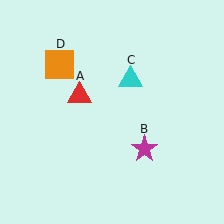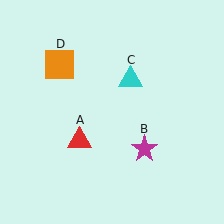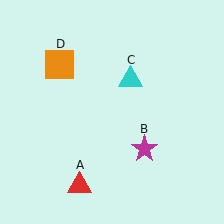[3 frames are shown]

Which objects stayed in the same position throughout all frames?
Magenta star (object B) and cyan triangle (object C) and orange square (object D) remained stationary.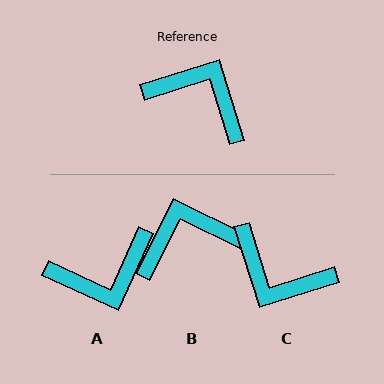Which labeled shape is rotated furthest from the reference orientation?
C, about 180 degrees away.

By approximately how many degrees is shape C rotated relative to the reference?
Approximately 180 degrees clockwise.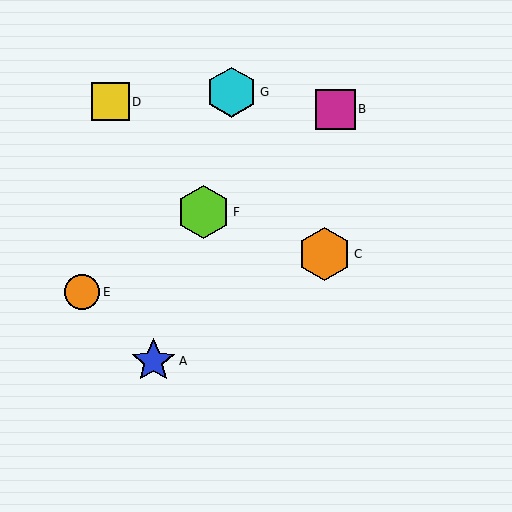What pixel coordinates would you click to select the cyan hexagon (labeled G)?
Click at (232, 92) to select the cyan hexagon G.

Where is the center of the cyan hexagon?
The center of the cyan hexagon is at (232, 92).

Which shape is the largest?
The lime hexagon (labeled F) is the largest.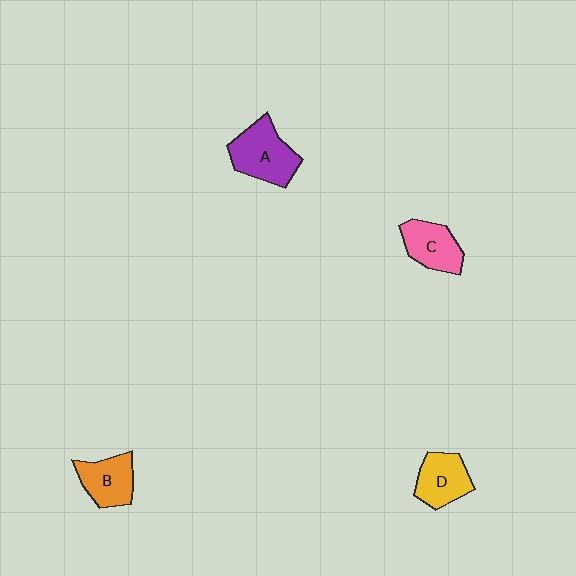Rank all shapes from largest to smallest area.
From largest to smallest: A (purple), D (yellow), C (pink), B (orange).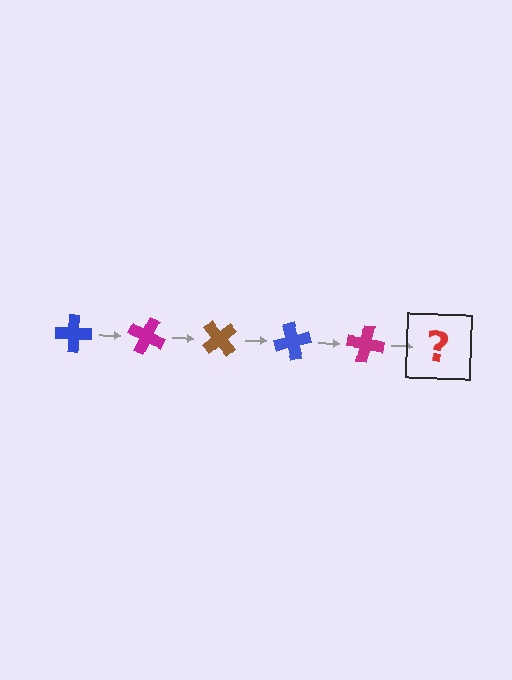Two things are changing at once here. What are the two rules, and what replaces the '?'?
The two rules are that it rotates 25 degrees each step and the color cycles through blue, magenta, and brown. The '?' should be a brown cross, rotated 125 degrees from the start.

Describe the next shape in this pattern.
It should be a brown cross, rotated 125 degrees from the start.